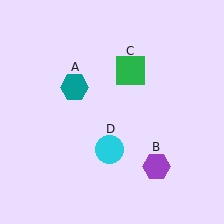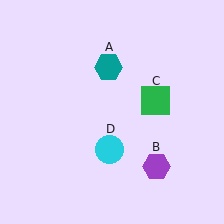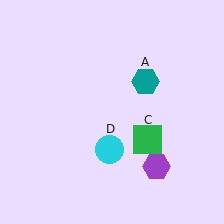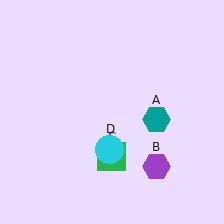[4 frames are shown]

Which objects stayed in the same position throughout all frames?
Purple hexagon (object B) and cyan circle (object D) remained stationary.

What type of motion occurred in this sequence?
The teal hexagon (object A), green square (object C) rotated clockwise around the center of the scene.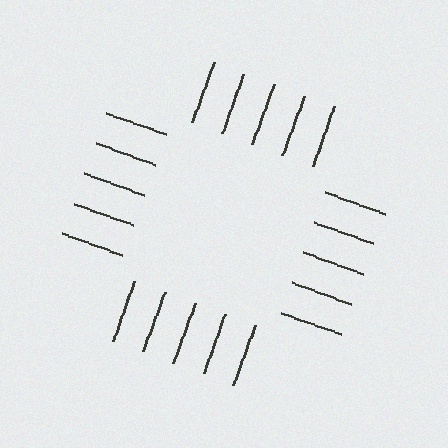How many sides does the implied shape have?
4 sides — the line-ends trace a square.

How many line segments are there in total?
20 — 5 along each of the 4 edges.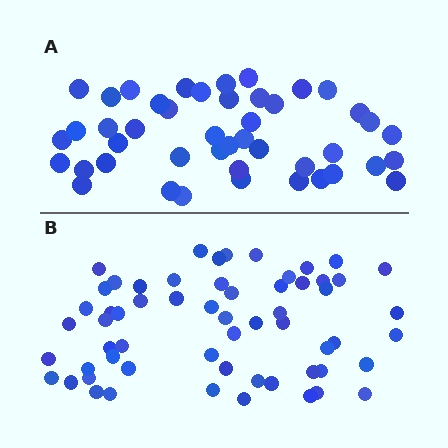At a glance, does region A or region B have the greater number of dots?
Region B (the bottom region) has more dots.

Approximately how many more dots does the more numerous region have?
Region B has approximately 15 more dots than region A.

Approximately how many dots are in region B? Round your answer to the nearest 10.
About 60 dots.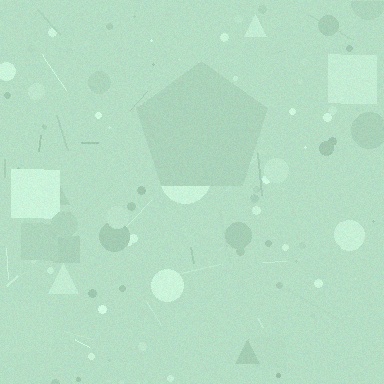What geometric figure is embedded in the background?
A pentagon is embedded in the background.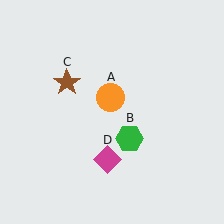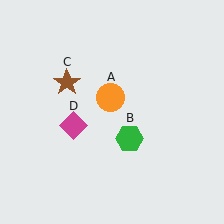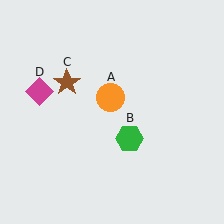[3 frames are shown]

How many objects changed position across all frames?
1 object changed position: magenta diamond (object D).